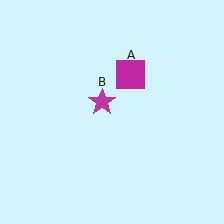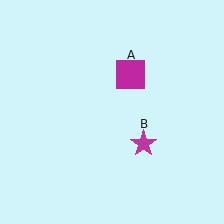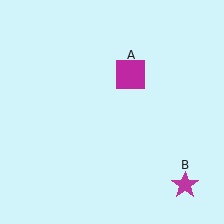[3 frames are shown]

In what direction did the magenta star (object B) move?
The magenta star (object B) moved down and to the right.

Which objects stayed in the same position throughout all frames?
Magenta square (object A) remained stationary.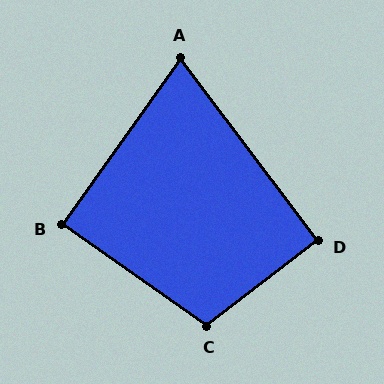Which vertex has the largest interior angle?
C, at approximately 107 degrees.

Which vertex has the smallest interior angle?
A, at approximately 73 degrees.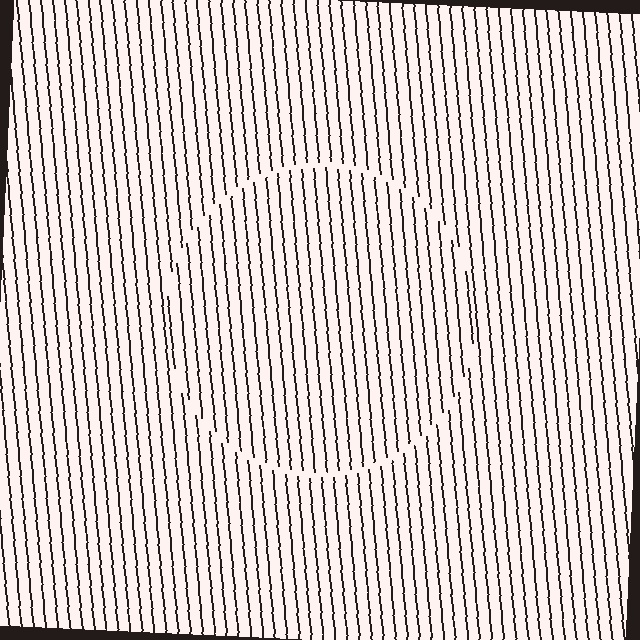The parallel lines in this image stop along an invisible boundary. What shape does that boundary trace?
An illusory circle. The interior of the shape contains the same grating, shifted by half a period — the contour is defined by the phase discontinuity where line-ends from the inner and outer gratings abut.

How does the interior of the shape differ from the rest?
The interior of the shape contains the same grating, shifted by half a period — the contour is defined by the phase discontinuity where line-ends from the inner and outer gratings abut.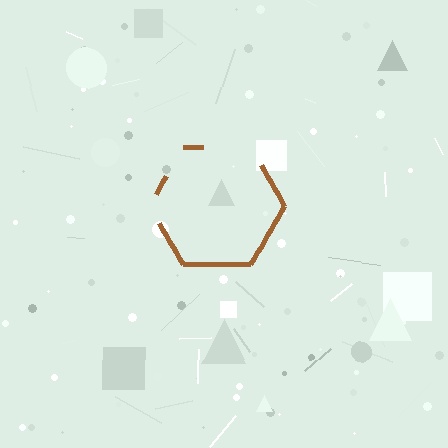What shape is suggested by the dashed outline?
The dashed outline suggests a hexagon.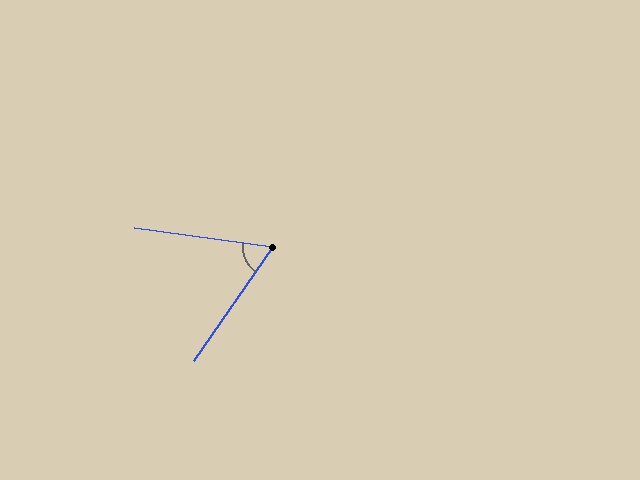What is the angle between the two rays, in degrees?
Approximately 63 degrees.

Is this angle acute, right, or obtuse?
It is acute.